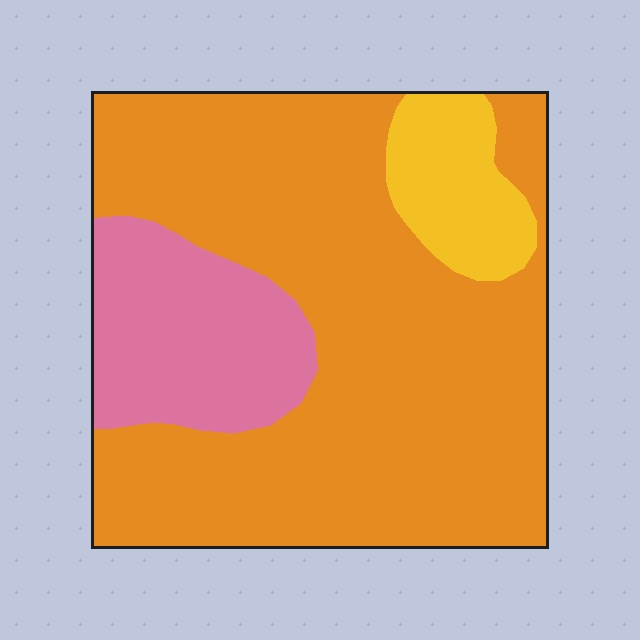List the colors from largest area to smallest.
From largest to smallest: orange, pink, yellow.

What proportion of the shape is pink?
Pink takes up about one fifth (1/5) of the shape.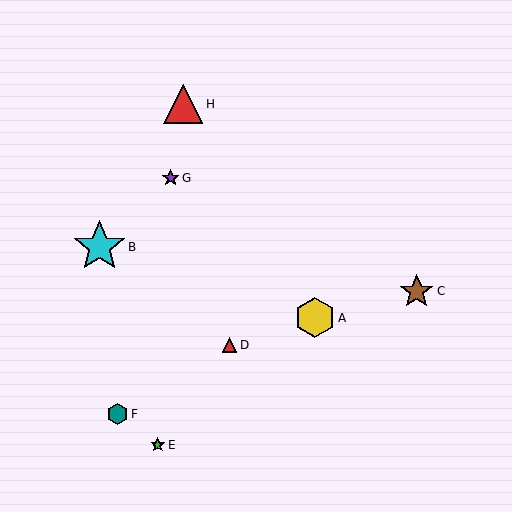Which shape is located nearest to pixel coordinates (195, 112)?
The red triangle (labeled H) at (183, 104) is nearest to that location.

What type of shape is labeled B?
Shape B is a cyan star.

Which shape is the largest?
The cyan star (labeled B) is the largest.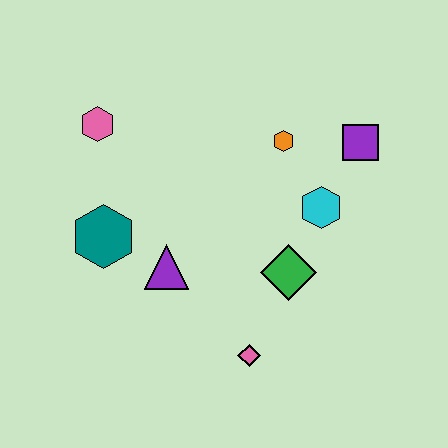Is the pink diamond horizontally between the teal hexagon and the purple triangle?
No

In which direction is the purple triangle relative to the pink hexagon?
The purple triangle is below the pink hexagon.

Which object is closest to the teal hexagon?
The purple triangle is closest to the teal hexagon.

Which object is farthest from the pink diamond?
The pink hexagon is farthest from the pink diamond.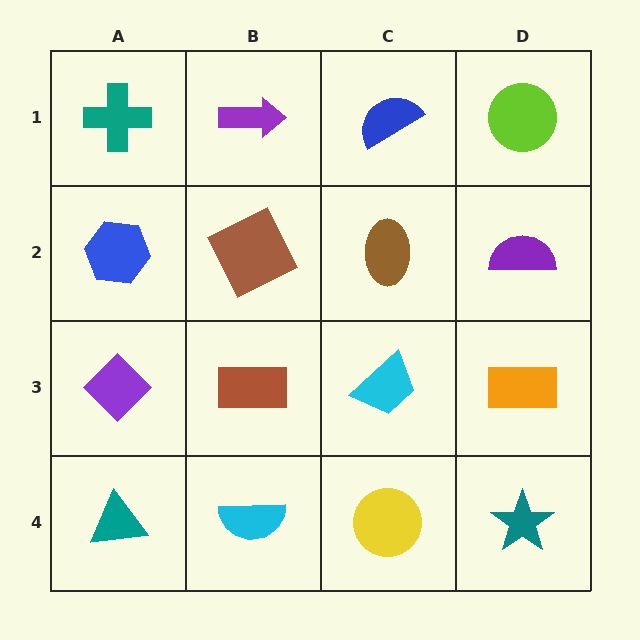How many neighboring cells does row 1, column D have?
2.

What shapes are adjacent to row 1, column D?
A purple semicircle (row 2, column D), a blue semicircle (row 1, column C).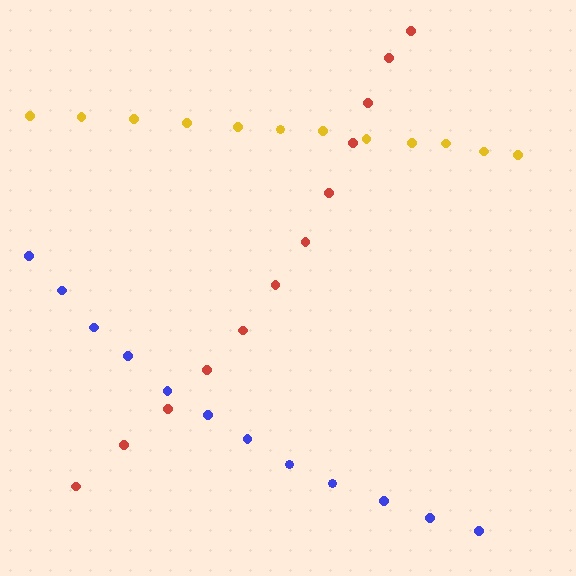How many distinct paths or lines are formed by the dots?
There are 3 distinct paths.